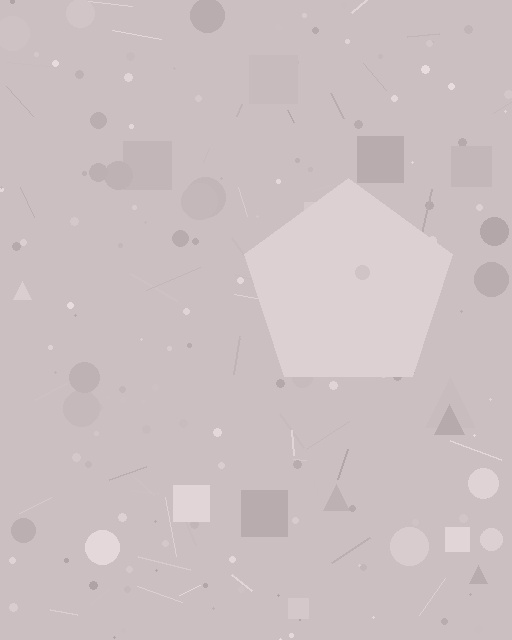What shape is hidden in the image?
A pentagon is hidden in the image.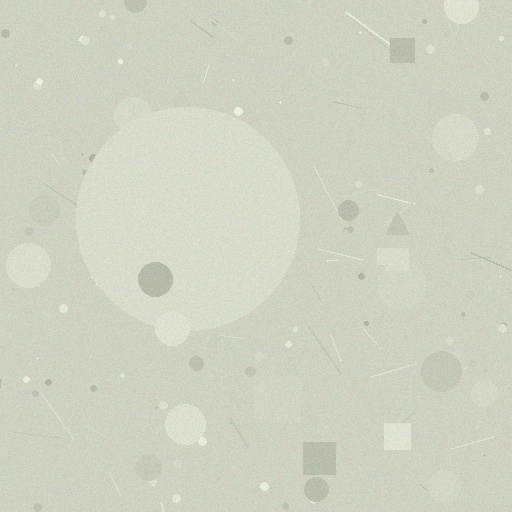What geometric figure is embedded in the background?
A circle is embedded in the background.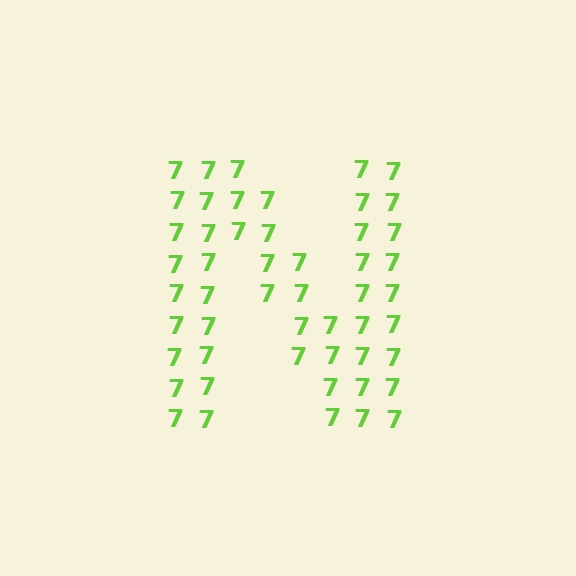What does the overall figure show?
The overall figure shows the letter N.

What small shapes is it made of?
It is made of small digit 7's.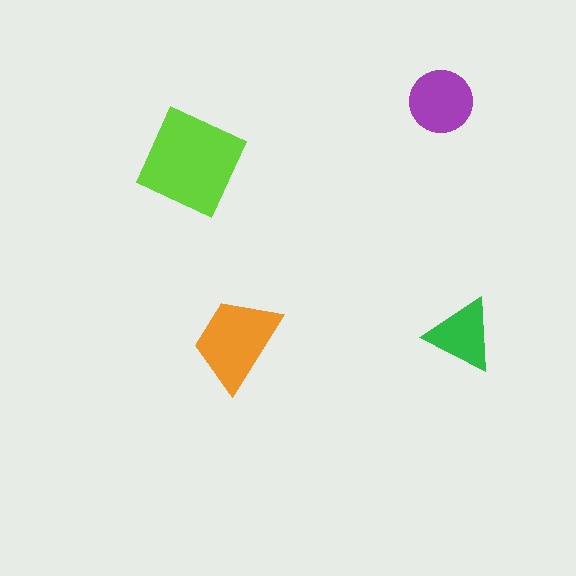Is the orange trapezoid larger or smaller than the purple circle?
Larger.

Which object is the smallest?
The green triangle.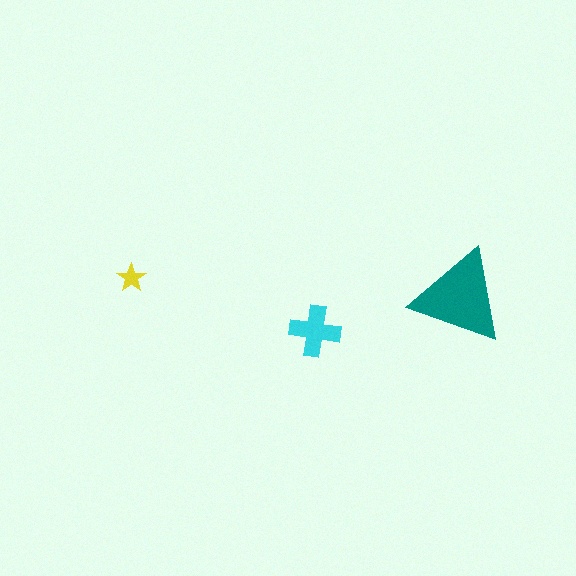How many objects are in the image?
There are 3 objects in the image.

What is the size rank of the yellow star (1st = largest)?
3rd.